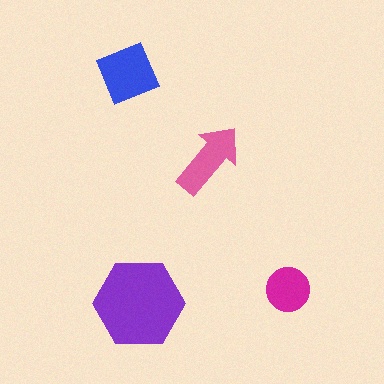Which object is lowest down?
The purple hexagon is bottommost.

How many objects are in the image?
There are 4 objects in the image.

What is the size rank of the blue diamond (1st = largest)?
2nd.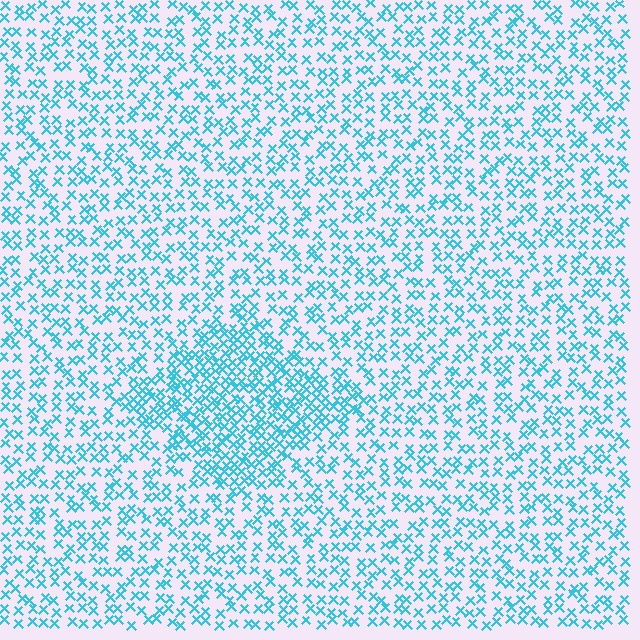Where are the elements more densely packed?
The elements are more densely packed inside the diamond boundary.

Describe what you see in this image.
The image contains small cyan elements arranged at two different densities. A diamond-shaped region is visible where the elements are more densely packed than the surrounding area.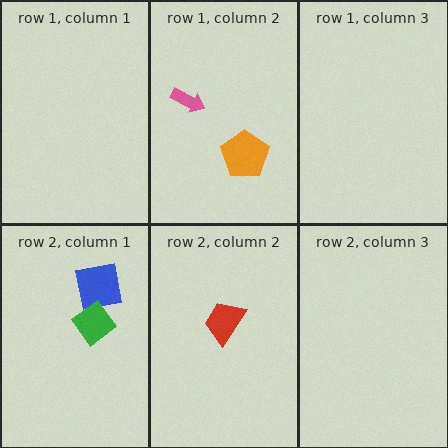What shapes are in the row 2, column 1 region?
The blue square, the green diamond.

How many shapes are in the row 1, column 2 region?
2.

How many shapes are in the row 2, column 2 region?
1.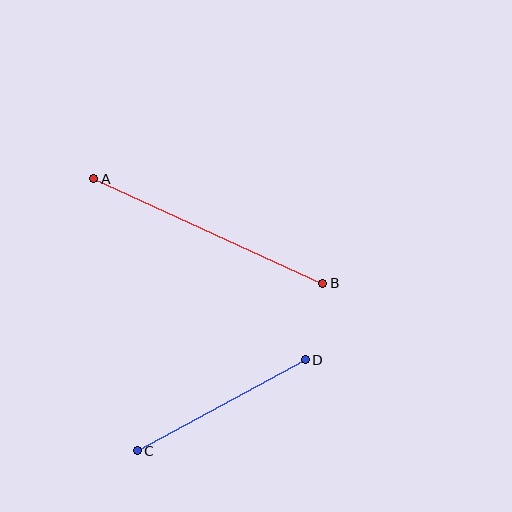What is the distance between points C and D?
The distance is approximately 191 pixels.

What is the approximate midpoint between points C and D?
The midpoint is at approximately (221, 405) pixels.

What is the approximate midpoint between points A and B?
The midpoint is at approximately (208, 231) pixels.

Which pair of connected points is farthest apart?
Points A and B are farthest apart.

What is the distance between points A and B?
The distance is approximately 252 pixels.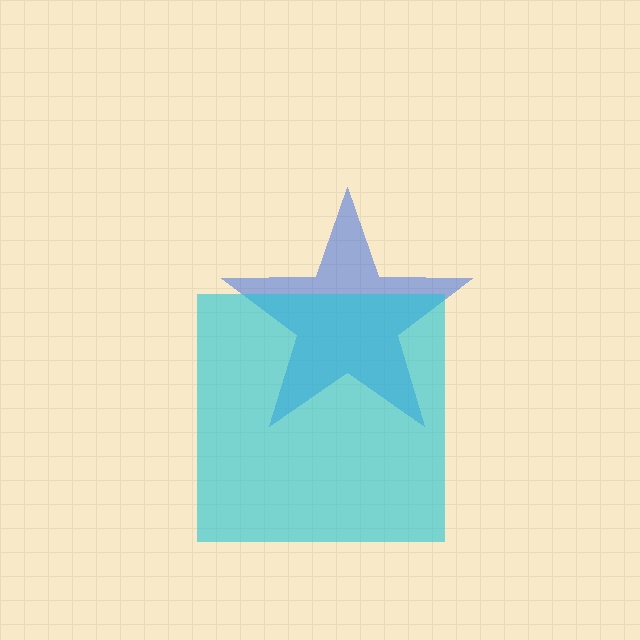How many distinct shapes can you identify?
There are 2 distinct shapes: a blue star, a cyan square.